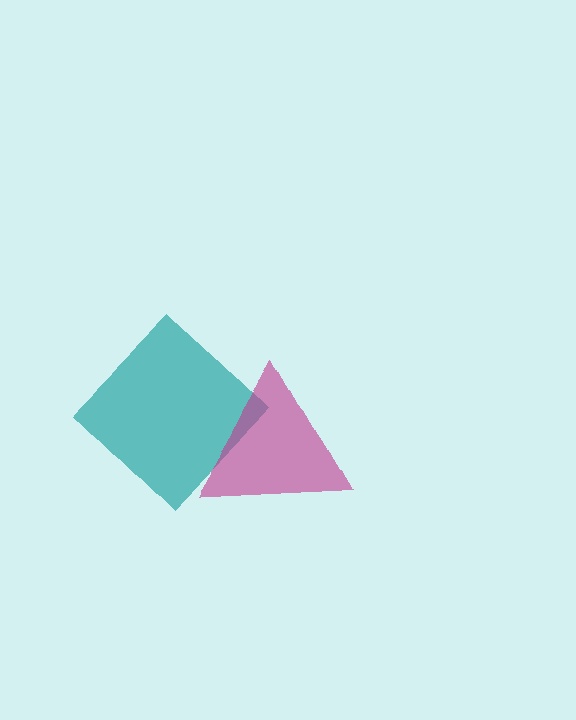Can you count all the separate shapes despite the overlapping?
Yes, there are 2 separate shapes.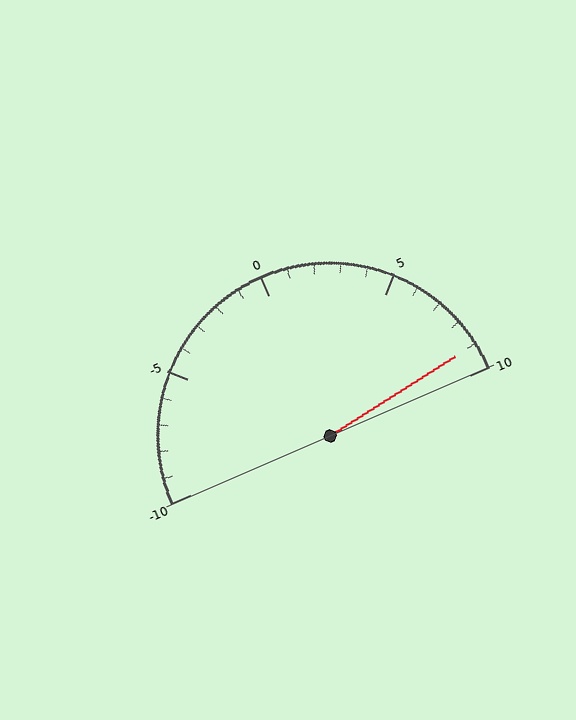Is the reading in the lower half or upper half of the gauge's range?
The reading is in the upper half of the range (-10 to 10).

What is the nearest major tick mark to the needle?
The nearest major tick mark is 10.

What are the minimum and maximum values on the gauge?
The gauge ranges from -10 to 10.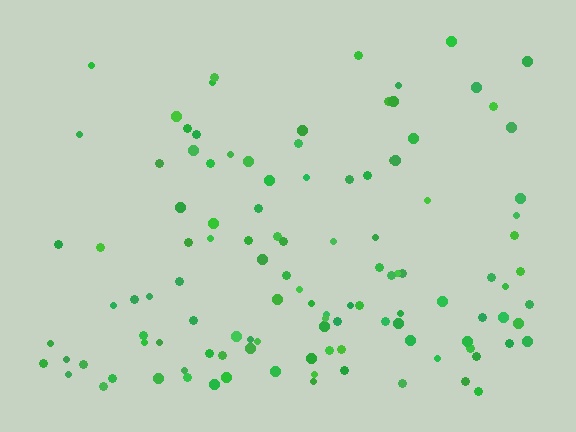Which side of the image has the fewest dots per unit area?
The top.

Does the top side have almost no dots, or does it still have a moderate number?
Still a moderate number, just noticeably fewer than the bottom.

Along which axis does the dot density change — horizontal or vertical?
Vertical.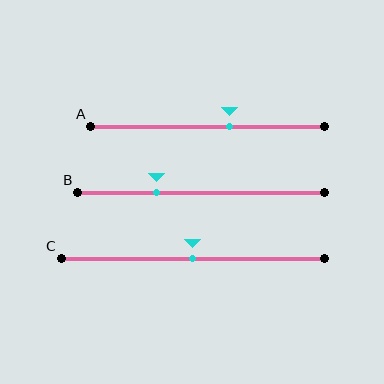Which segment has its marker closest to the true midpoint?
Segment C has its marker closest to the true midpoint.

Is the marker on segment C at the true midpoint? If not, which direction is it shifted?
Yes, the marker on segment C is at the true midpoint.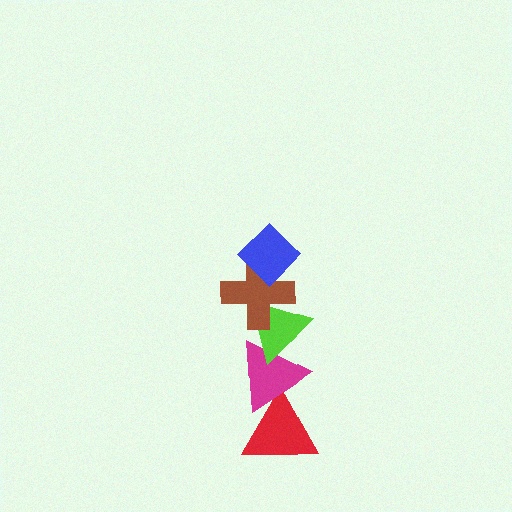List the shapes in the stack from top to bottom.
From top to bottom: the blue diamond, the brown cross, the lime triangle, the magenta triangle, the red triangle.